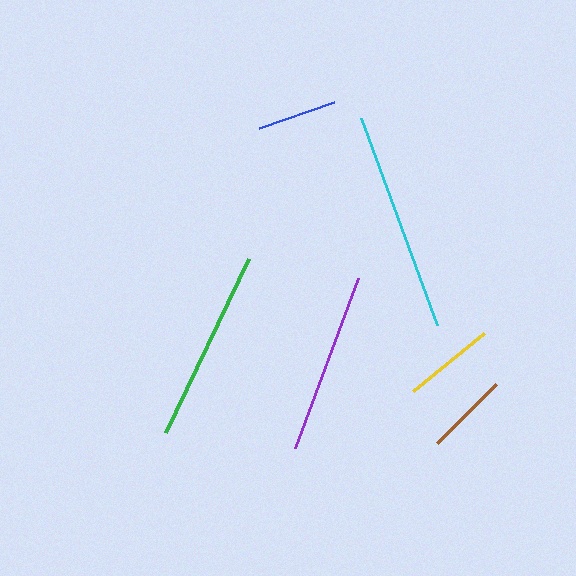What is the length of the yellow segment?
The yellow segment is approximately 92 pixels long.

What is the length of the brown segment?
The brown segment is approximately 83 pixels long.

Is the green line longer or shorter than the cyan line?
The cyan line is longer than the green line.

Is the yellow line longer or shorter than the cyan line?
The cyan line is longer than the yellow line.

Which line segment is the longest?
The cyan line is the longest at approximately 221 pixels.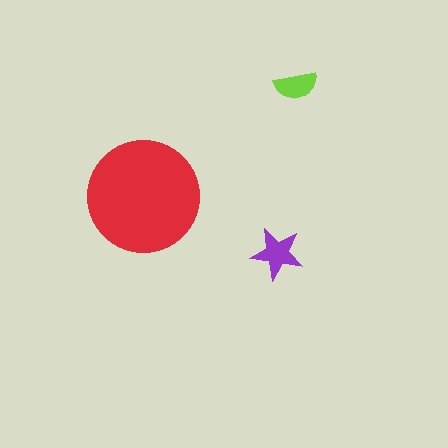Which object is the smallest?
The lime semicircle.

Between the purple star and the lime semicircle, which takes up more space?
The purple star.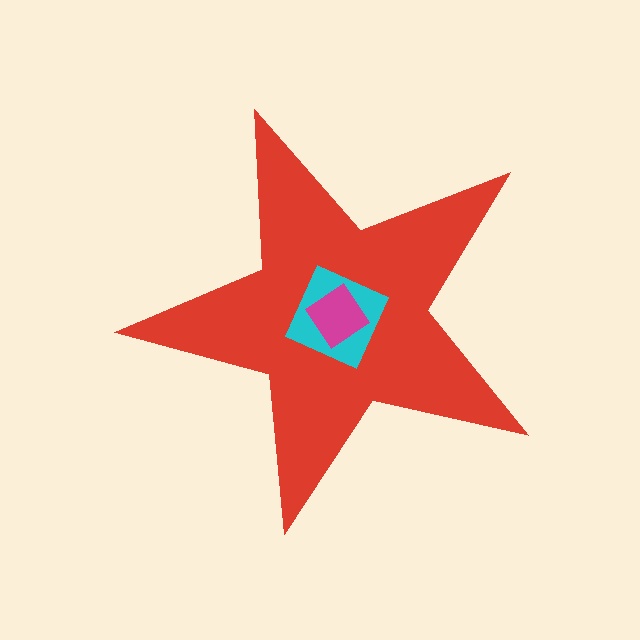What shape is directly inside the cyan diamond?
The magenta diamond.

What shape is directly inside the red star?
The cyan diamond.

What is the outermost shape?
The red star.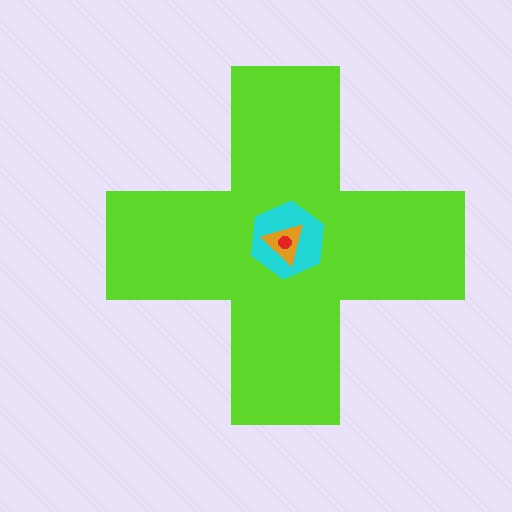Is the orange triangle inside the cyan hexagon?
Yes.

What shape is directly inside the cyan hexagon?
The orange triangle.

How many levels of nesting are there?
4.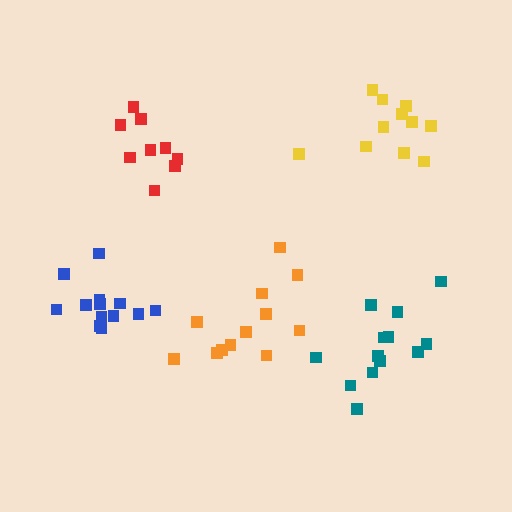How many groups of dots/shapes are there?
There are 5 groups.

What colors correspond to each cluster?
The clusters are colored: orange, red, teal, yellow, blue.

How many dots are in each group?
Group 1: 12 dots, Group 2: 9 dots, Group 3: 13 dots, Group 4: 11 dots, Group 5: 13 dots (58 total).